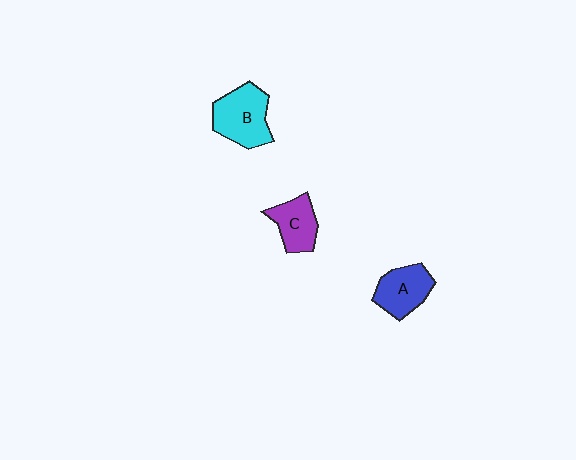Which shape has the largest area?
Shape B (cyan).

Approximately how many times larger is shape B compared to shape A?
Approximately 1.3 times.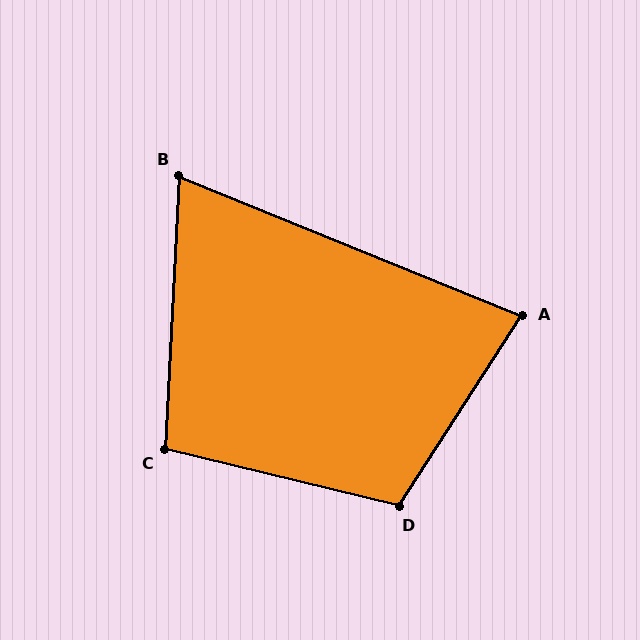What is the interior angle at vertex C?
Approximately 101 degrees (obtuse).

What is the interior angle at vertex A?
Approximately 79 degrees (acute).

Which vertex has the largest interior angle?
D, at approximately 109 degrees.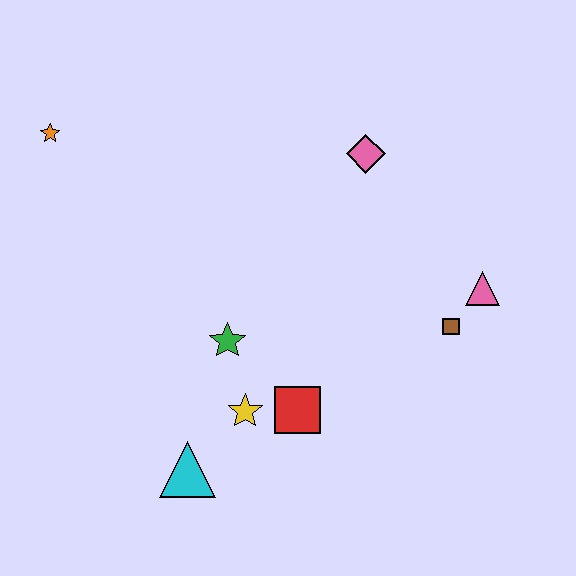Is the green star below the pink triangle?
Yes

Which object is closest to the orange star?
The green star is closest to the orange star.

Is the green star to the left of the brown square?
Yes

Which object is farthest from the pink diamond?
The cyan triangle is farthest from the pink diamond.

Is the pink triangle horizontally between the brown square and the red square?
No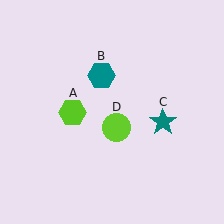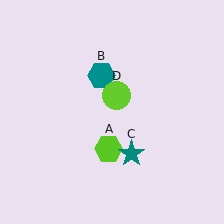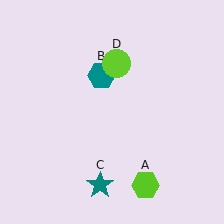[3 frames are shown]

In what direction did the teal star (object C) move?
The teal star (object C) moved down and to the left.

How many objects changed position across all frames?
3 objects changed position: lime hexagon (object A), teal star (object C), lime circle (object D).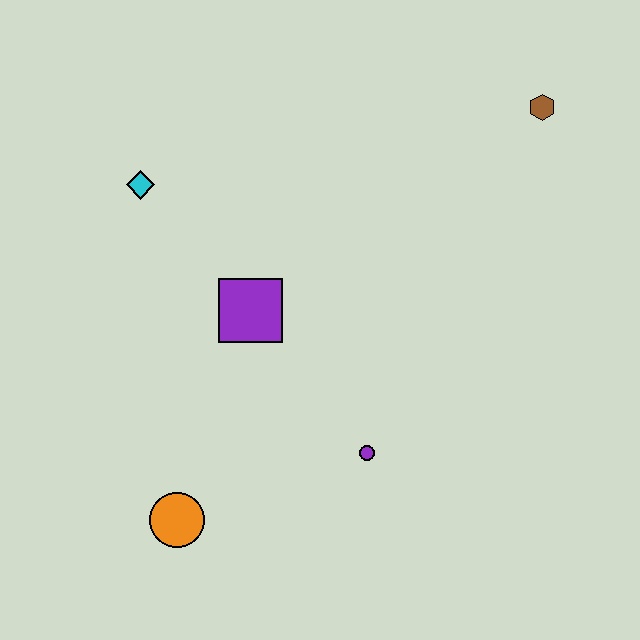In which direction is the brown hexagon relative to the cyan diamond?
The brown hexagon is to the right of the cyan diamond.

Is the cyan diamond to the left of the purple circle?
Yes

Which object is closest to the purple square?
The cyan diamond is closest to the purple square.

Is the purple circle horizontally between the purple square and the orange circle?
No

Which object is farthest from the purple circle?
The brown hexagon is farthest from the purple circle.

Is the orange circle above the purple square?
No